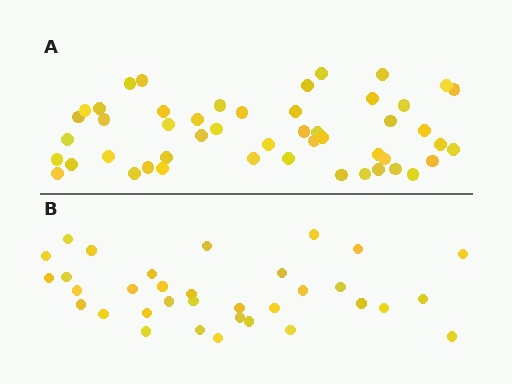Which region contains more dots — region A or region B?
Region A (the top region) has more dots.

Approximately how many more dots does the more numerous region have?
Region A has approximately 15 more dots than region B.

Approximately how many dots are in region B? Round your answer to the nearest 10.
About 30 dots. (The exact count is 34, which rounds to 30.)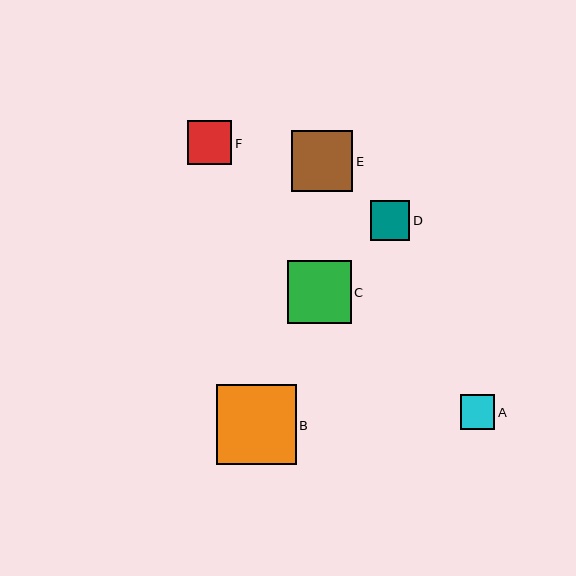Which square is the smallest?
Square A is the smallest with a size of approximately 35 pixels.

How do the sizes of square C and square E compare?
Square C and square E are approximately the same size.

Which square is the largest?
Square B is the largest with a size of approximately 80 pixels.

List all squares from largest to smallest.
From largest to smallest: B, C, E, F, D, A.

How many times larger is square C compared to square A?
Square C is approximately 1.8 times the size of square A.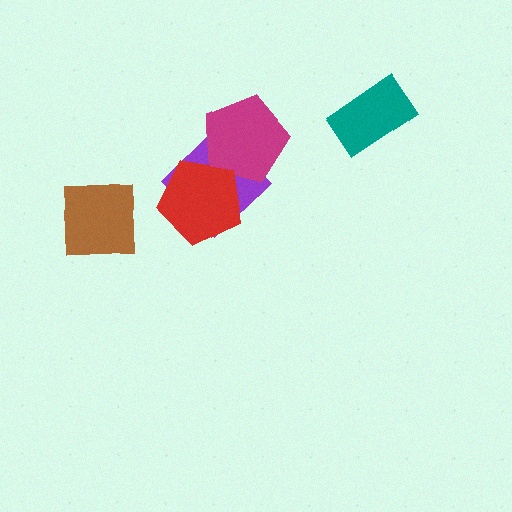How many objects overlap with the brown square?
0 objects overlap with the brown square.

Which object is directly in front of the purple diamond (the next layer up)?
The magenta pentagon is directly in front of the purple diamond.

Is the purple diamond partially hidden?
Yes, it is partially covered by another shape.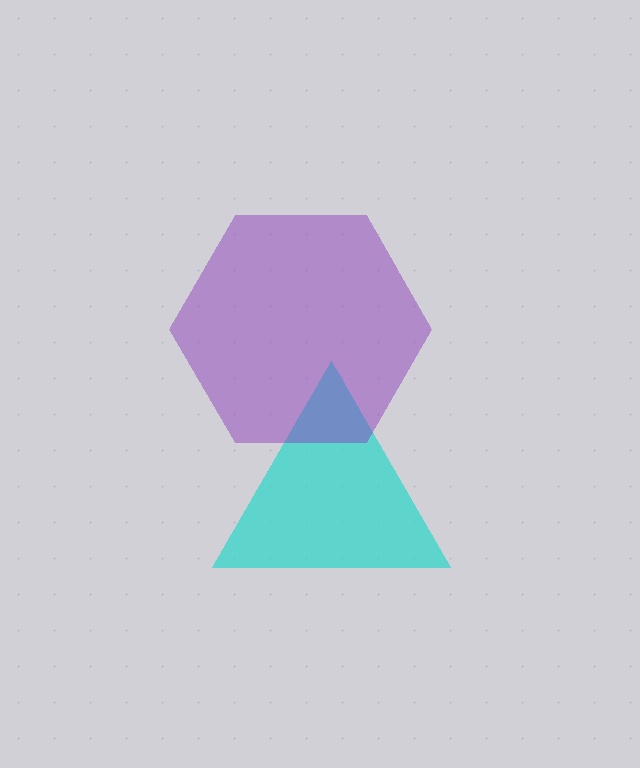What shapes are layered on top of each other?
The layered shapes are: a cyan triangle, a purple hexagon.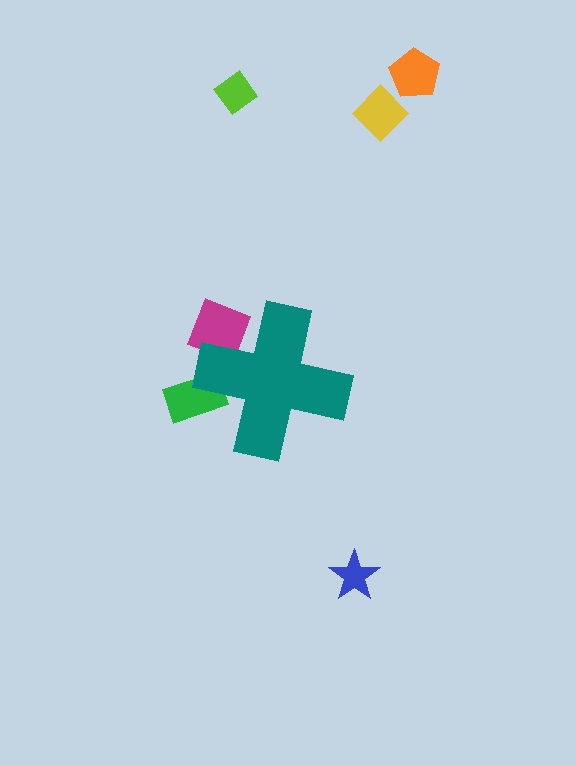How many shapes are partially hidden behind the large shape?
2 shapes are partially hidden.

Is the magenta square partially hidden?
Yes, the magenta square is partially hidden behind the teal cross.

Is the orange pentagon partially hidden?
No, the orange pentagon is fully visible.